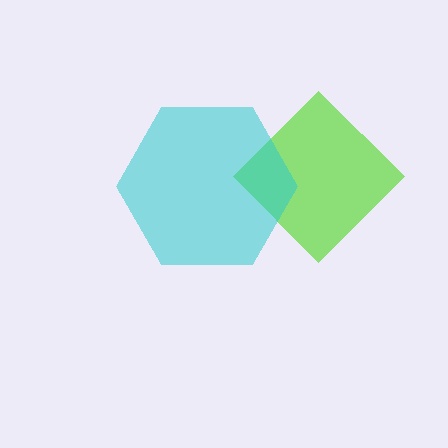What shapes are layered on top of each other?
The layered shapes are: a lime diamond, a cyan hexagon.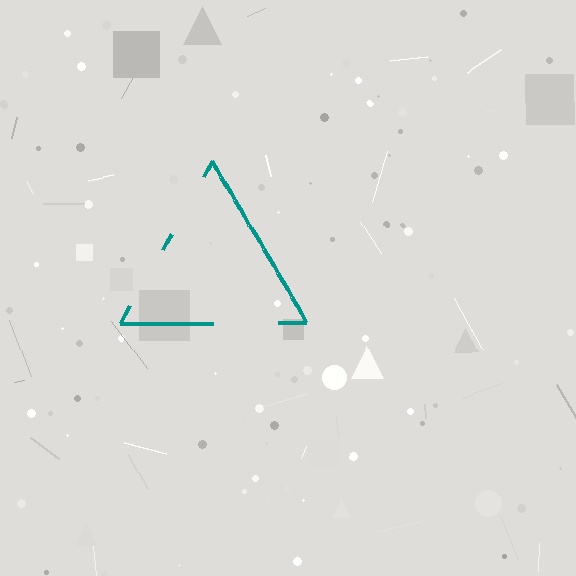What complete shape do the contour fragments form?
The contour fragments form a triangle.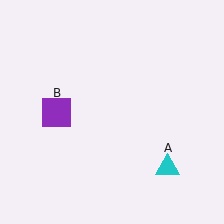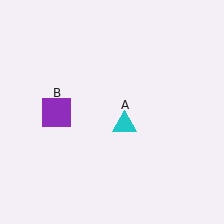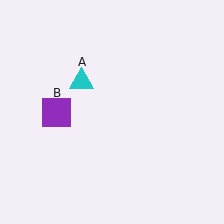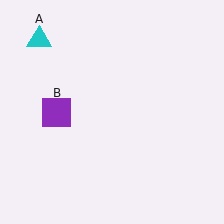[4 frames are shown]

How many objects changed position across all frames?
1 object changed position: cyan triangle (object A).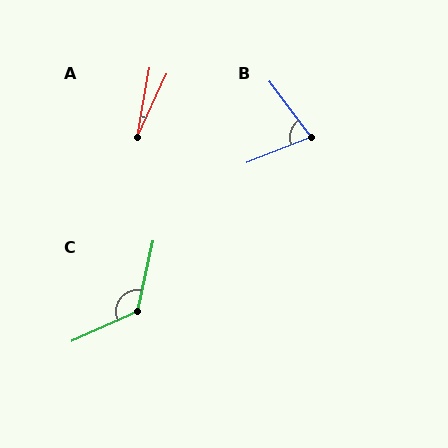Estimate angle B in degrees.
Approximately 74 degrees.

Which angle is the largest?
C, at approximately 127 degrees.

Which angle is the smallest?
A, at approximately 15 degrees.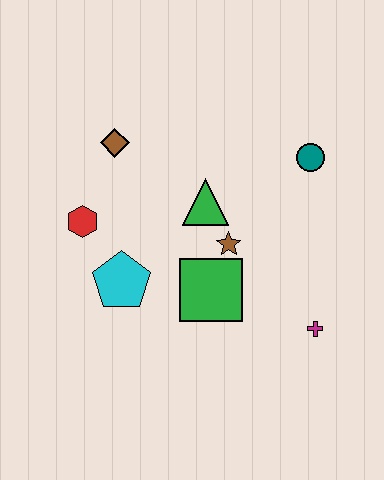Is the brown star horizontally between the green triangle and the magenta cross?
Yes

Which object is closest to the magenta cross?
The green square is closest to the magenta cross.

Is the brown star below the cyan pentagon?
No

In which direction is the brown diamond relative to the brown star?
The brown diamond is to the left of the brown star.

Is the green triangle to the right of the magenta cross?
No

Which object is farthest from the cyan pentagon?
The teal circle is farthest from the cyan pentagon.